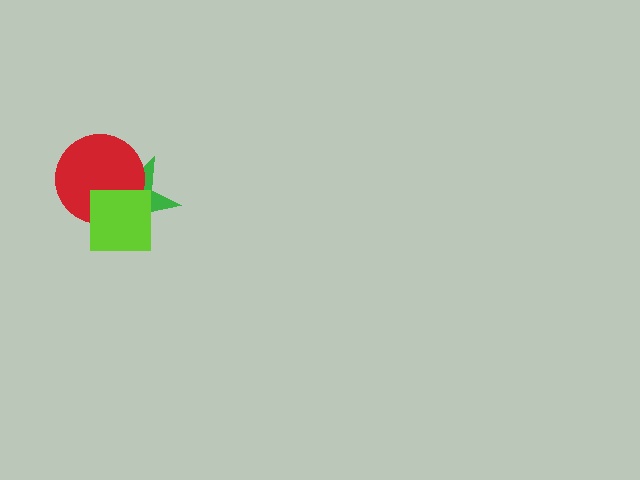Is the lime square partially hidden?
No, no other shape covers it.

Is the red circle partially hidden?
Yes, it is partially covered by another shape.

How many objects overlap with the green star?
2 objects overlap with the green star.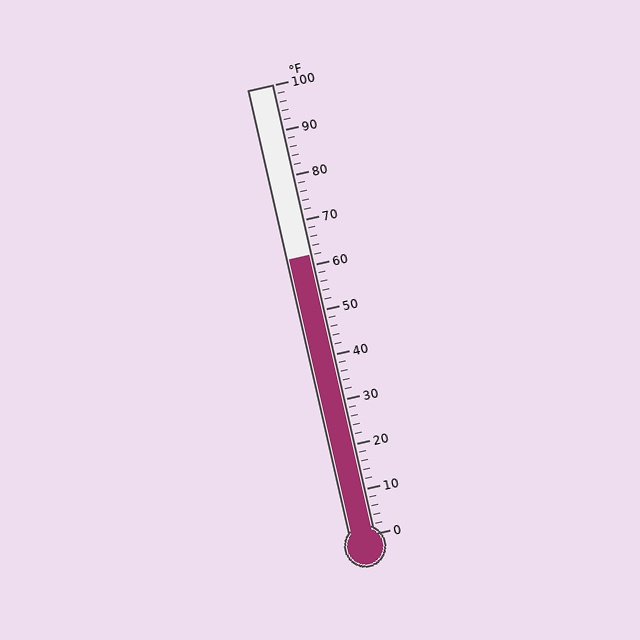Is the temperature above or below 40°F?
The temperature is above 40°F.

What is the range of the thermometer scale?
The thermometer scale ranges from 0°F to 100°F.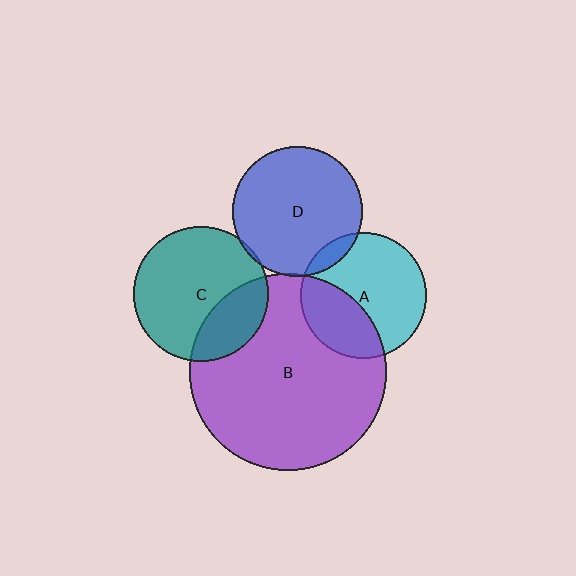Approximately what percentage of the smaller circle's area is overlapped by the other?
Approximately 35%.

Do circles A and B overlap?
Yes.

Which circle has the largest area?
Circle B (purple).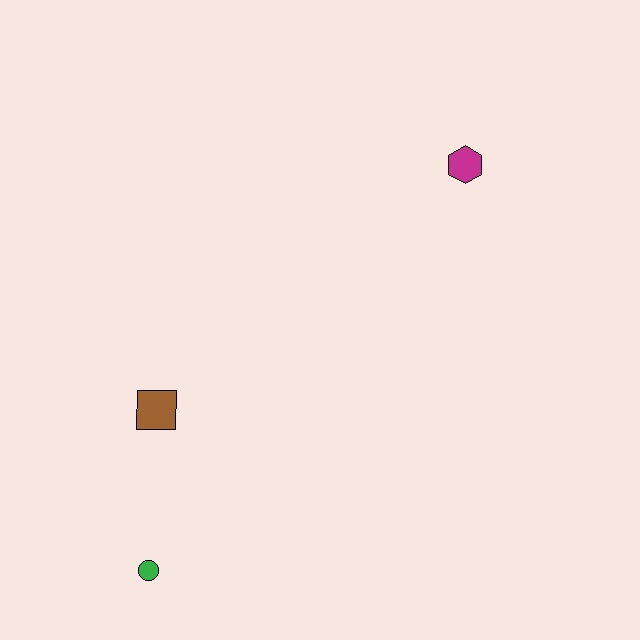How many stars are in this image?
There are no stars.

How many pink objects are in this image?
There are no pink objects.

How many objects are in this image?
There are 3 objects.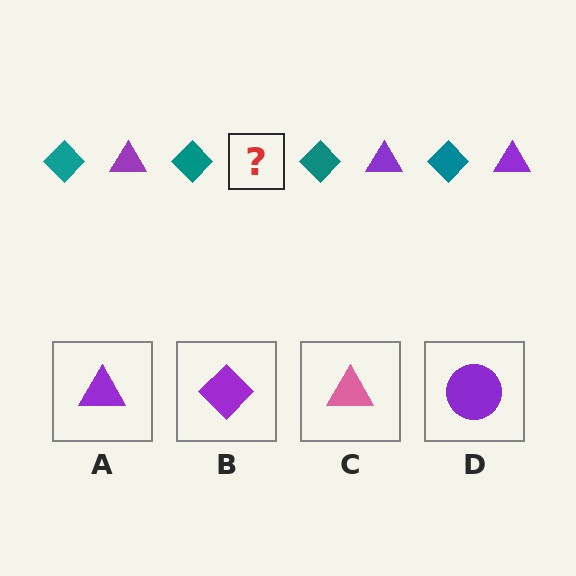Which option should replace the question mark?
Option A.